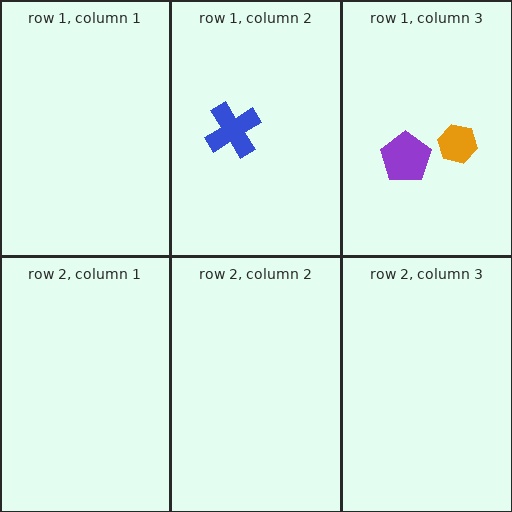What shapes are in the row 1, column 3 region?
The orange hexagon, the purple pentagon.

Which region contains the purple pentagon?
The row 1, column 3 region.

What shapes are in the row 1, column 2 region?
The blue cross.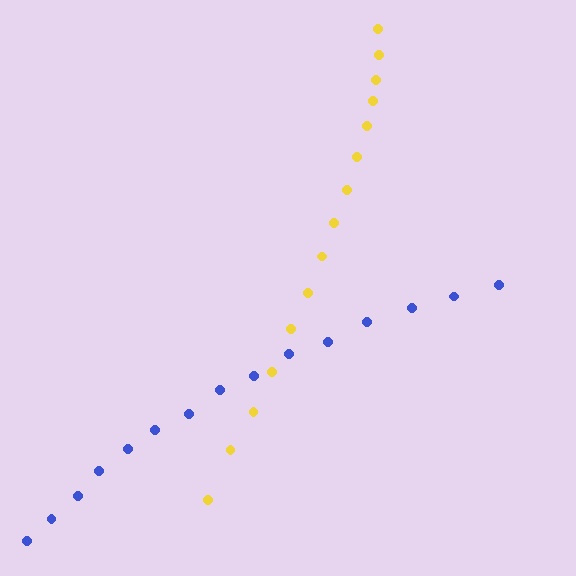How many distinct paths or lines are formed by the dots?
There are 2 distinct paths.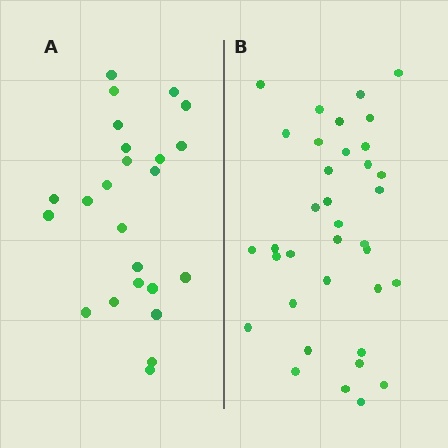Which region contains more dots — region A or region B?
Region B (the right region) has more dots.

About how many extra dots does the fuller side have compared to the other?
Region B has roughly 12 or so more dots than region A.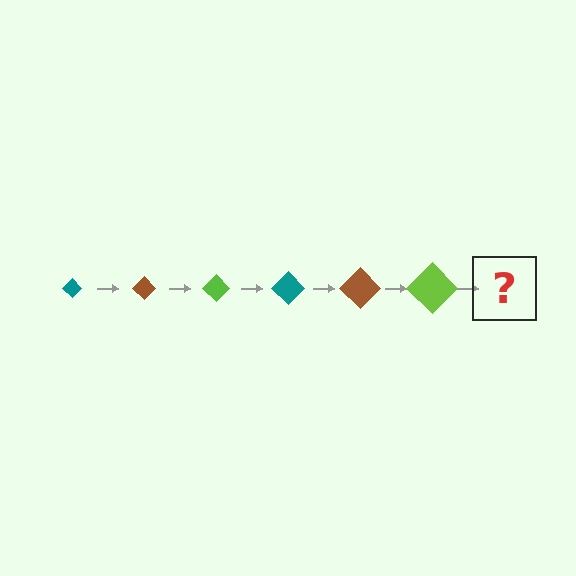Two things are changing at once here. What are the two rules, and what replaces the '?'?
The two rules are that the diamond grows larger each step and the color cycles through teal, brown, and lime. The '?' should be a teal diamond, larger than the previous one.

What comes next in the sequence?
The next element should be a teal diamond, larger than the previous one.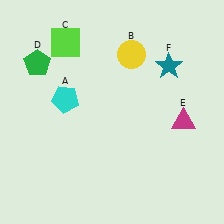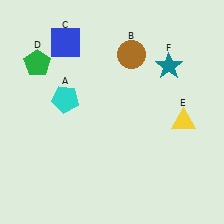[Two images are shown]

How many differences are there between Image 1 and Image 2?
There are 3 differences between the two images.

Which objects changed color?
B changed from yellow to brown. C changed from lime to blue. E changed from magenta to yellow.